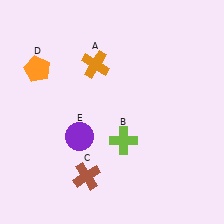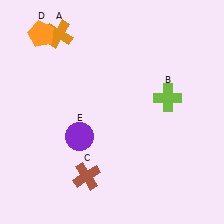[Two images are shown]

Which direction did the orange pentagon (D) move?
The orange pentagon (D) moved up.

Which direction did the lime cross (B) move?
The lime cross (B) moved right.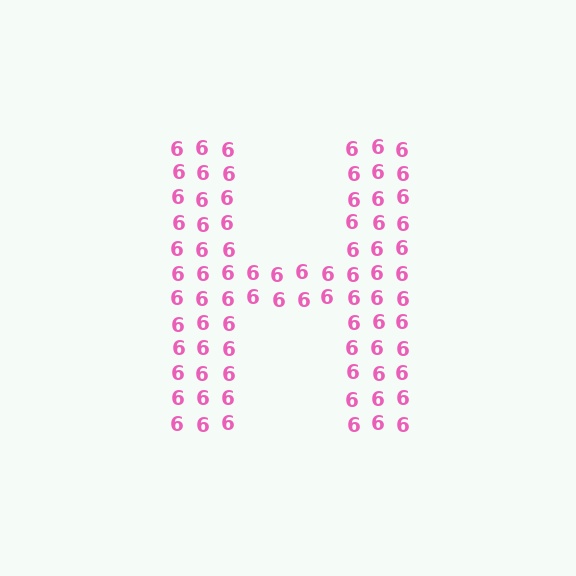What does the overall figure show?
The overall figure shows the letter H.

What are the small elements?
The small elements are digit 6's.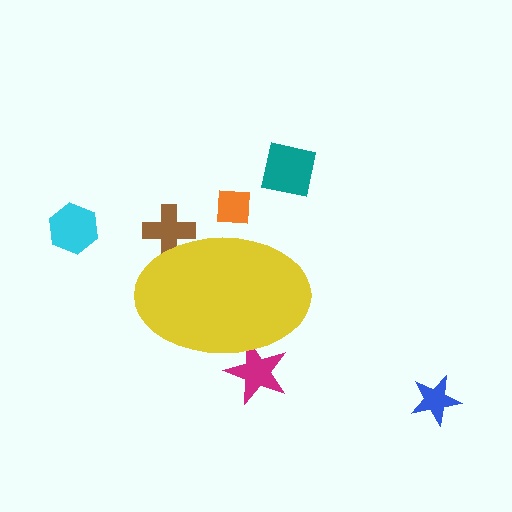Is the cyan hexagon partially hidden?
No, the cyan hexagon is fully visible.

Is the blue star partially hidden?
No, the blue star is fully visible.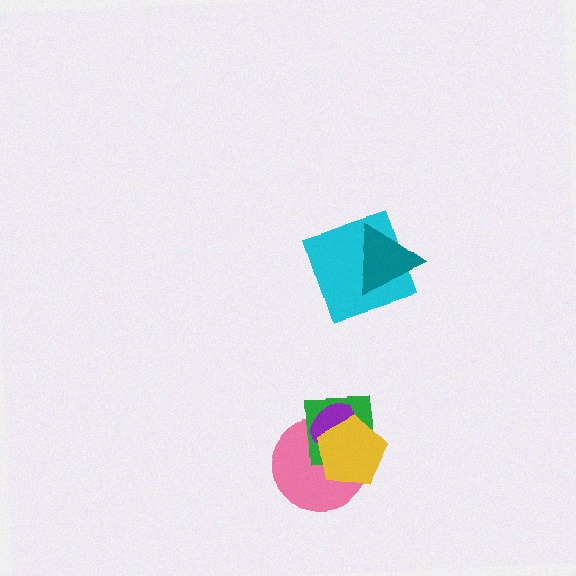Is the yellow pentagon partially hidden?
No, no other shape covers it.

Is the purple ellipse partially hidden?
Yes, it is partially covered by another shape.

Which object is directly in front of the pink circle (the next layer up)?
The green square is directly in front of the pink circle.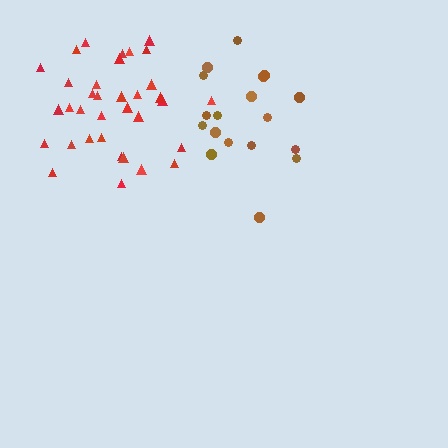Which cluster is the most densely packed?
Red.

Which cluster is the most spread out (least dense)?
Brown.